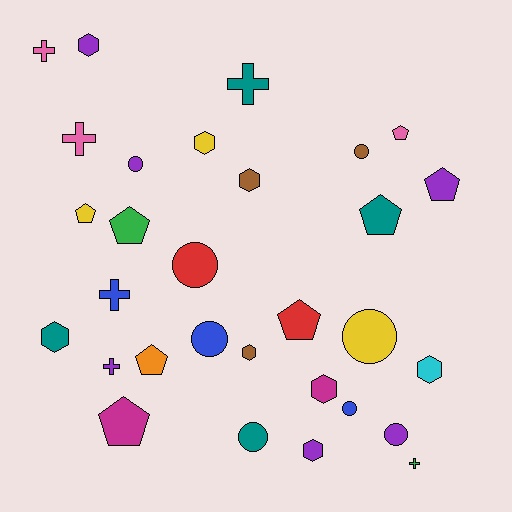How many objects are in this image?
There are 30 objects.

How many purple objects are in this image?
There are 6 purple objects.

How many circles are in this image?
There are 8 circles.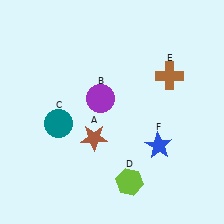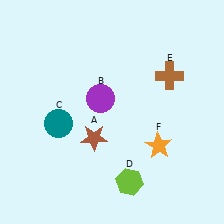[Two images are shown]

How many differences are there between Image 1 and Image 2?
There is 1 difference between the two images.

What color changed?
The star (F) changed from blue in Image 1 to orange in Image 2.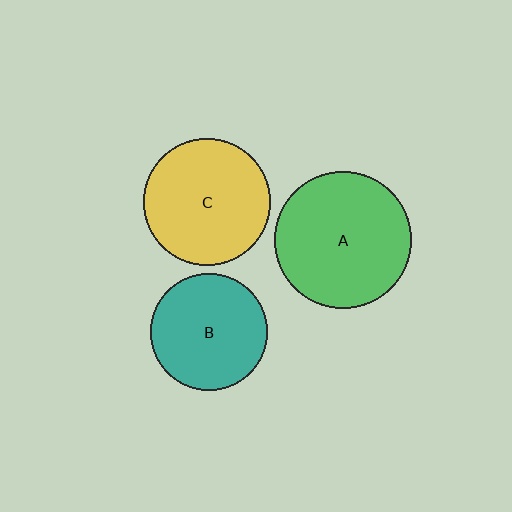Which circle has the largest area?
Circle A (green).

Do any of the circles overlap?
No, none of the circles overlap.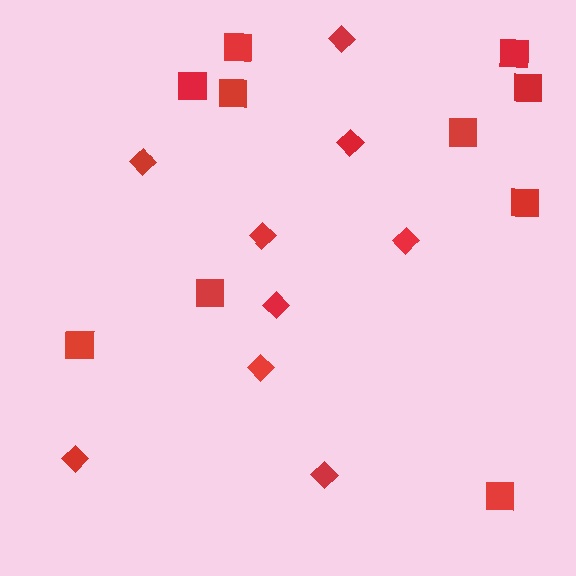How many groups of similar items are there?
There are 2 groups: one group of diamonds (9) and one group of squares (10).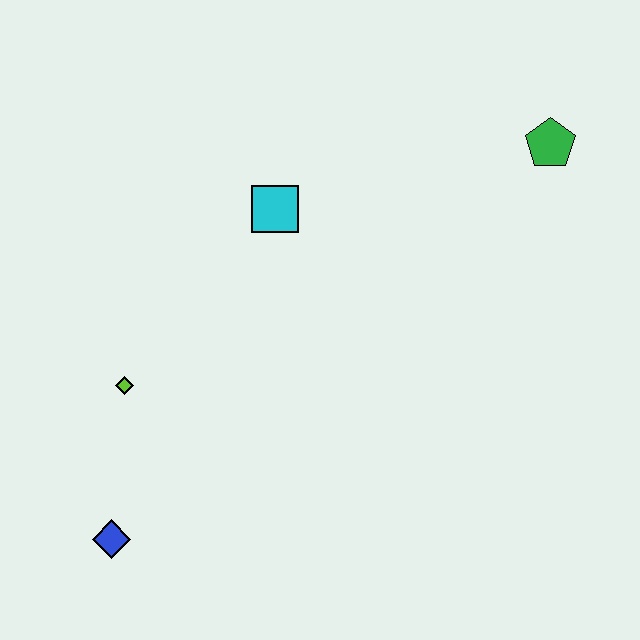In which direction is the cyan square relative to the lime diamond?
The cyan square is above the lime diamond.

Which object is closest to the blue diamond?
The lime diamond is closest to the blue diamond.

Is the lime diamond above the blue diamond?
Yes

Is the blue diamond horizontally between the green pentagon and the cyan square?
No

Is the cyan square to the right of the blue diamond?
Yes